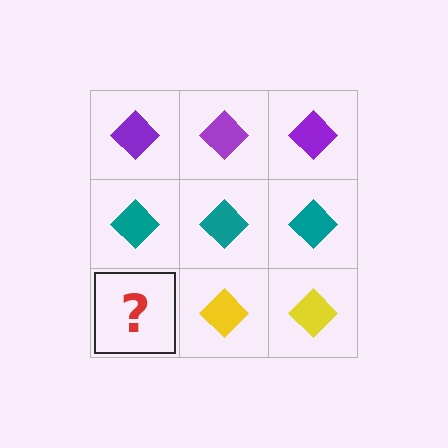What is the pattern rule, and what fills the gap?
The rule is that each row has a consistent color. The gap should be filled with a yellow diamond.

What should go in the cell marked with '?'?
The missing cell should contain a yellow diamond.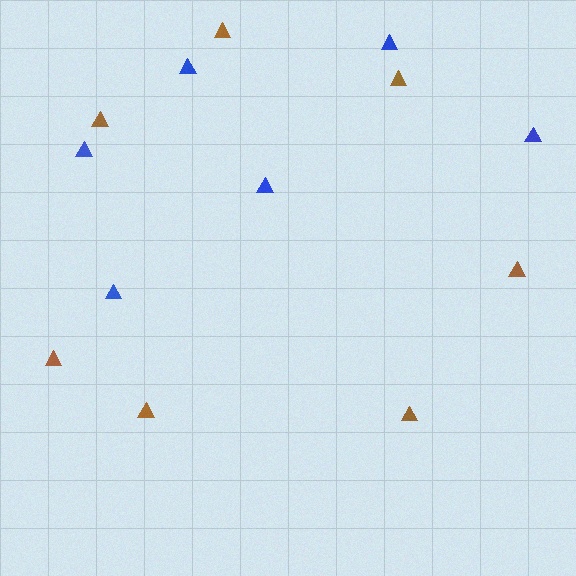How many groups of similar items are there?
There are 2 groups: one group of blue triangles (6) and one group of brown triangles (7).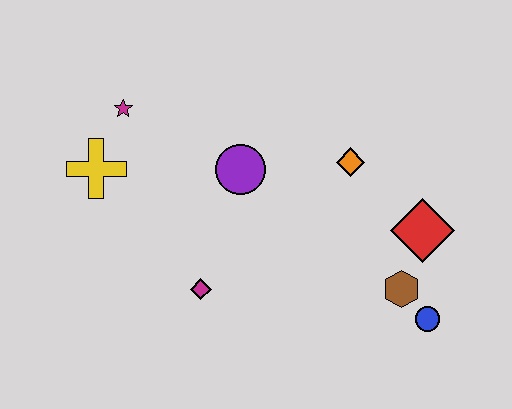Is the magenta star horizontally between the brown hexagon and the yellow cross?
Yes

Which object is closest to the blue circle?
The brown hexagon is closest to the blue circle.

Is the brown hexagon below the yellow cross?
Yes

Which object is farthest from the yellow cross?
The blue circle is farthest from the yellow cross.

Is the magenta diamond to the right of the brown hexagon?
No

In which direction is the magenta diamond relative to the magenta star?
The magenta diamond is below the magenta star.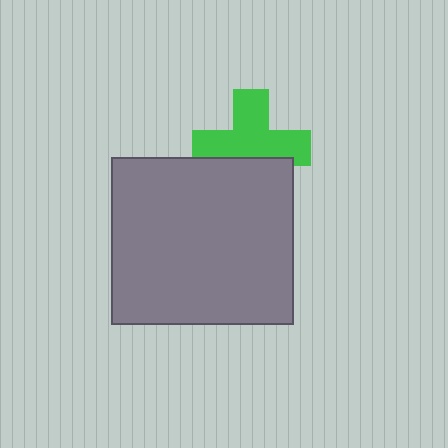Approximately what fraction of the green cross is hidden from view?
Roughly 32% of the green cross is hidden behind the gray rectangle.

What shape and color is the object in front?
The object in front is a gray rectangle.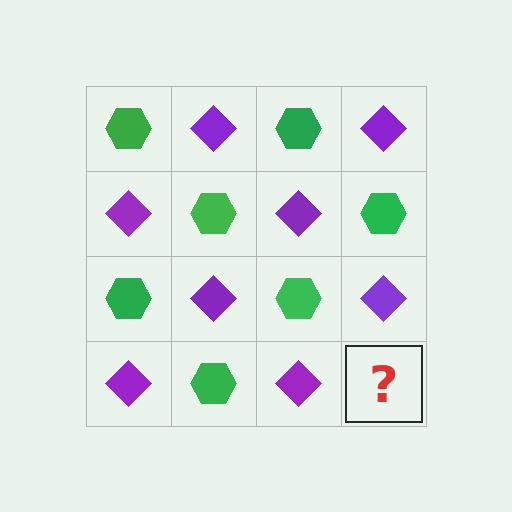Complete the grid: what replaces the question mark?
The question mark should be replaced with a green hexagon.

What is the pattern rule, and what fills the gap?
The rule is that it alternates green hexagon and purple diamond in a checkerboard pattern. The gap should be filled with a green hexagon.